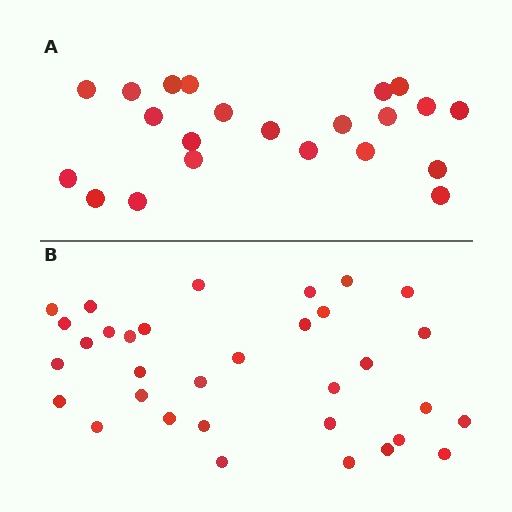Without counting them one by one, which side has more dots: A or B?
Region B (the bottom region) has more dots.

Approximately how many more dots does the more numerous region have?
Region B has roughly 12 or so more dots than region A.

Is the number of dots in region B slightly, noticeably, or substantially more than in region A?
Region B has substantially more. The ratio is roughly 1.5 to 1.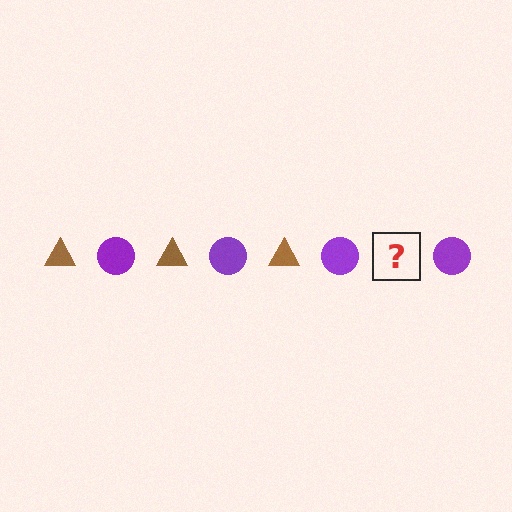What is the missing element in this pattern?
The missing element is a brown triangle.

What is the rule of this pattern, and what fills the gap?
The rule is that the pattern alternates between brown triangle and purple circle. The gap should be filled with a brown triangle.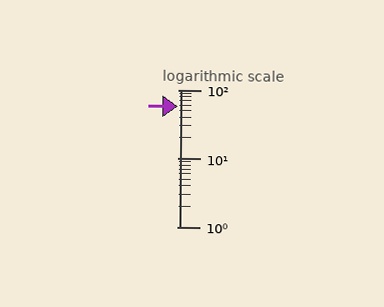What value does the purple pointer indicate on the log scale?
The pointer indicates approximately 58.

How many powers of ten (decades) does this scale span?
The scale spans 2 decades, from 1 to 100.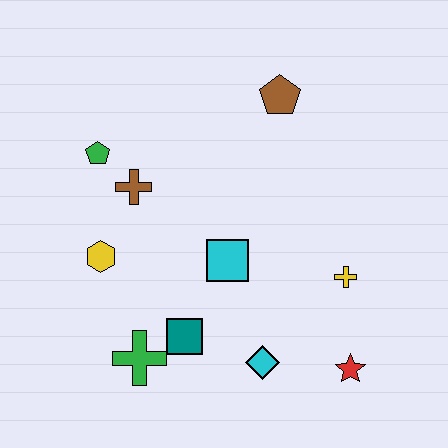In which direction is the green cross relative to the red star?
The green cross is to the left of the red star.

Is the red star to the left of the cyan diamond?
No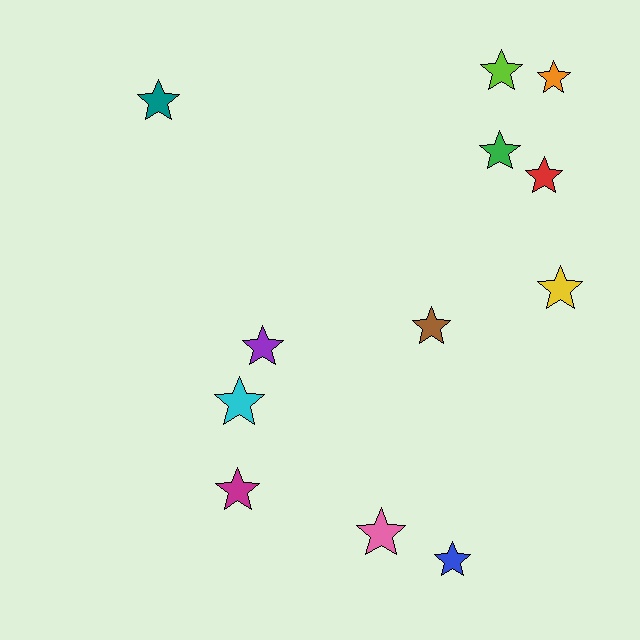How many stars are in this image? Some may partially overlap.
There are 12 stars.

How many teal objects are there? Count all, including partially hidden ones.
There is 1 teal object.